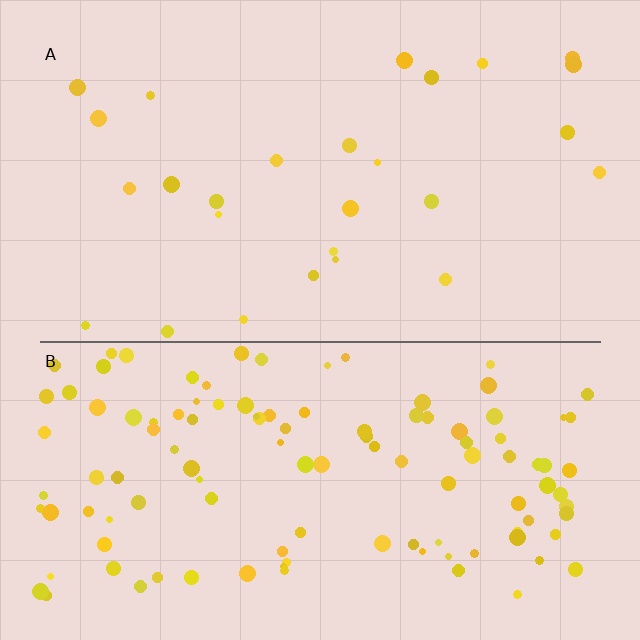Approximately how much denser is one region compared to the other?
Approximately 4.4× — region B over region A.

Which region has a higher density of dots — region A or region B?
B (the bottom).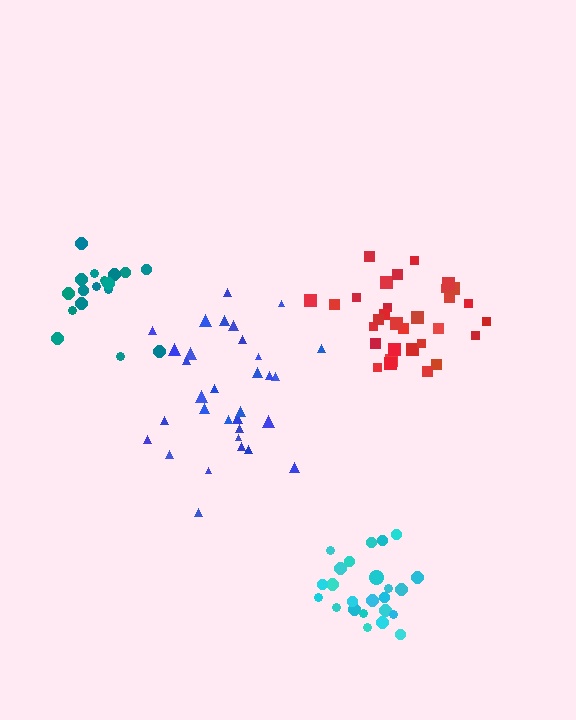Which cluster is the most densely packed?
Red.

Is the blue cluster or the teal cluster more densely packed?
Blue.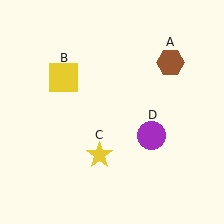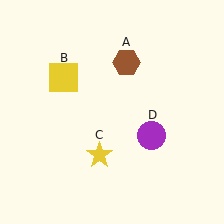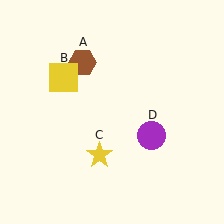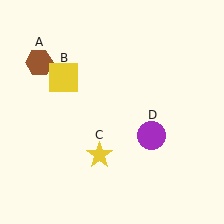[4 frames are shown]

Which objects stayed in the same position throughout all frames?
Yellow square (object B) and yellow star (object C) and purple circle (object D) remained stationary.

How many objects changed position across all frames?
1 object changed position: brown hexagon (object A).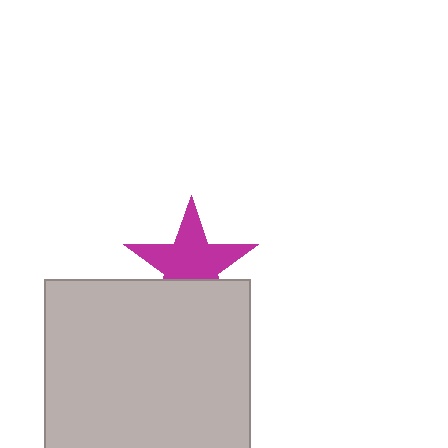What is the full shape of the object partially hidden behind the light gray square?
The partially hidden object is a magenta star.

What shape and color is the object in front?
The object in front is a light gray square.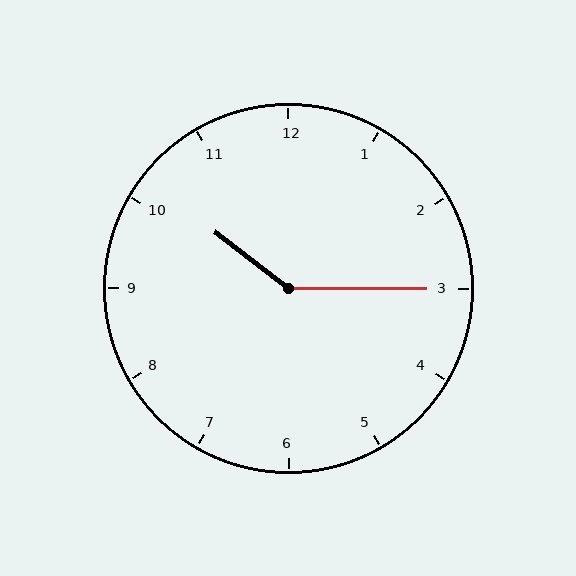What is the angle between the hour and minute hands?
Approximately 142 degrees.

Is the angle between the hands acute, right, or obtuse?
It is obtuse.